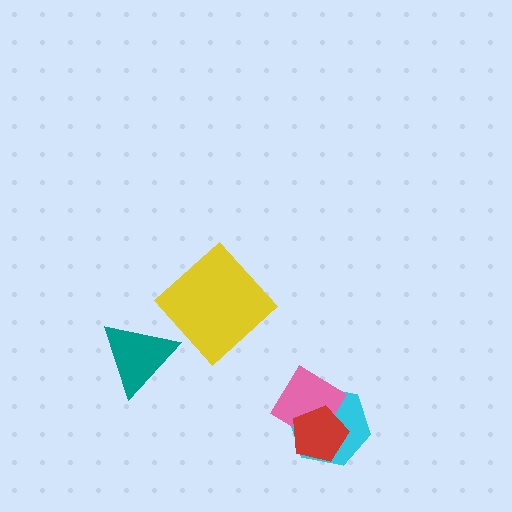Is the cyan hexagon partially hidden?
Yes, it is partially covered by another shape.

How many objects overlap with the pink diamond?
2 objects overlap with the pink diamond.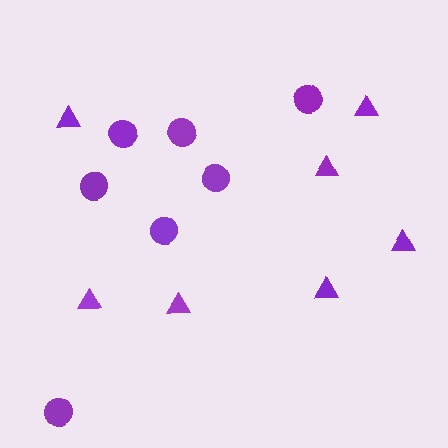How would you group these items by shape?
There are 2 groups: one group of triangles (7) and one group of circles (7).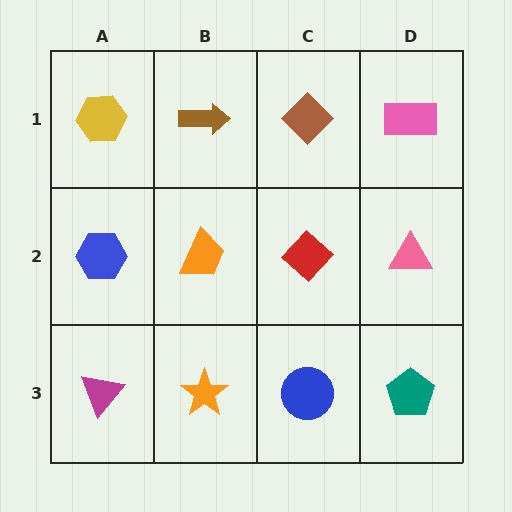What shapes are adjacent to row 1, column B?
An orange trapezoid (row 2, column B), a yellow hexagon (row 1, column A), a brown diamond (row 1, column C).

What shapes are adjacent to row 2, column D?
A pink rectangle (row 1, column D), a teal pentagon (row 3, column D), a red diamond (row 2, column C).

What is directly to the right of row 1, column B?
A brown diamond.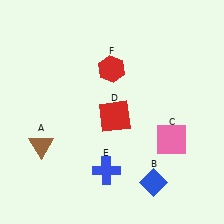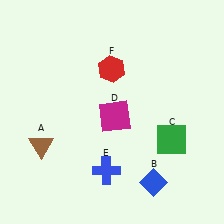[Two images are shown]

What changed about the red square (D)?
In Image 1, D is red. In Image 2, it changed to magenta.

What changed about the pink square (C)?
In Image 1, C is pink. In Image 2, it changed to green.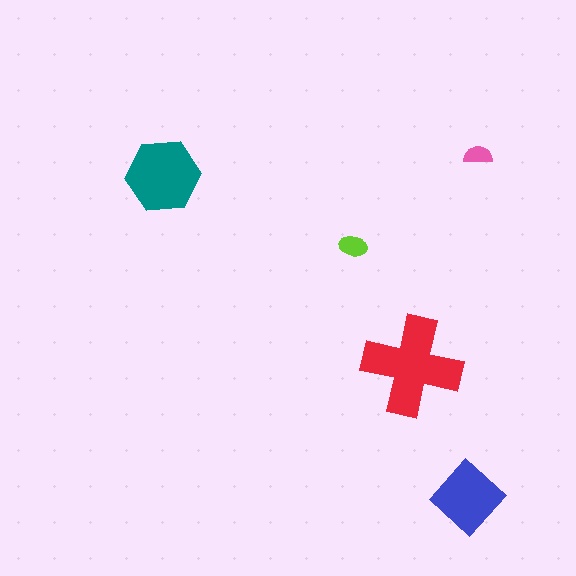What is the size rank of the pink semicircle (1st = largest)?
5th.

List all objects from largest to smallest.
The red cross, the teal hexagon, the blue diamond, the lime ellipse, the pink semicircle.